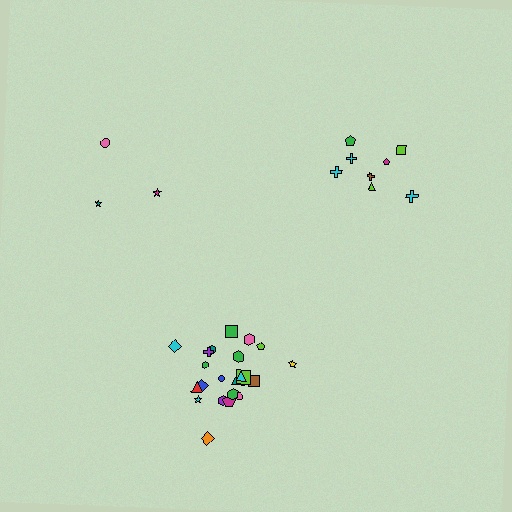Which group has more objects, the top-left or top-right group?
The top-right group.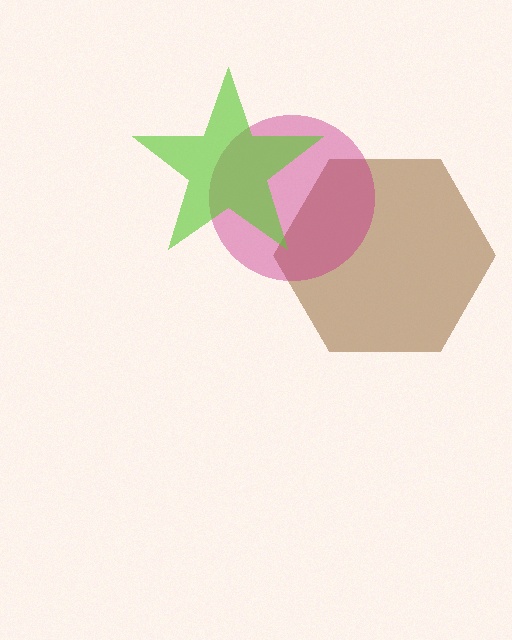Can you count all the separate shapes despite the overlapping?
Yes, there are 3 separate shapes.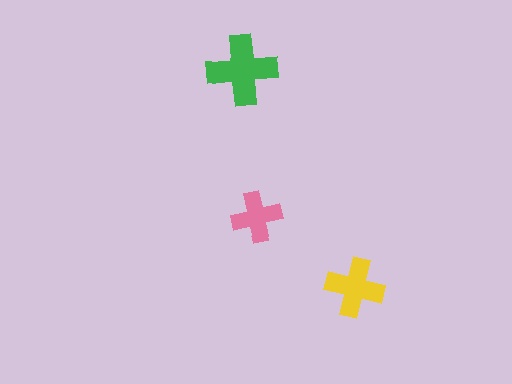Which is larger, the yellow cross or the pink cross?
The yellow one.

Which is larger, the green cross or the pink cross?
The green one.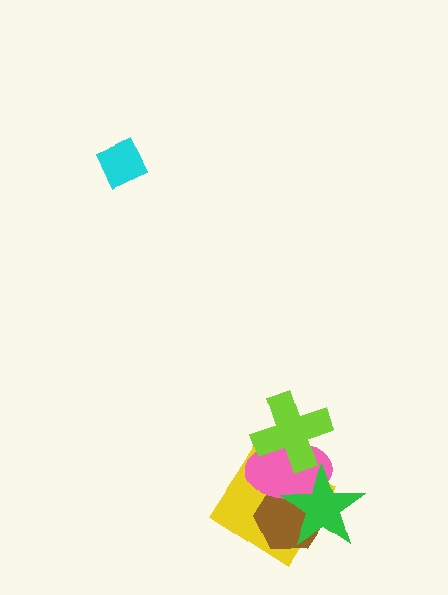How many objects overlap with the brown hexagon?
3 objects overlap with the brown hexagon.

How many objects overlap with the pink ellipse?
4 objects overlap with the pink ellipse.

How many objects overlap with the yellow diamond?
4 objects overlap with the yellow diamond.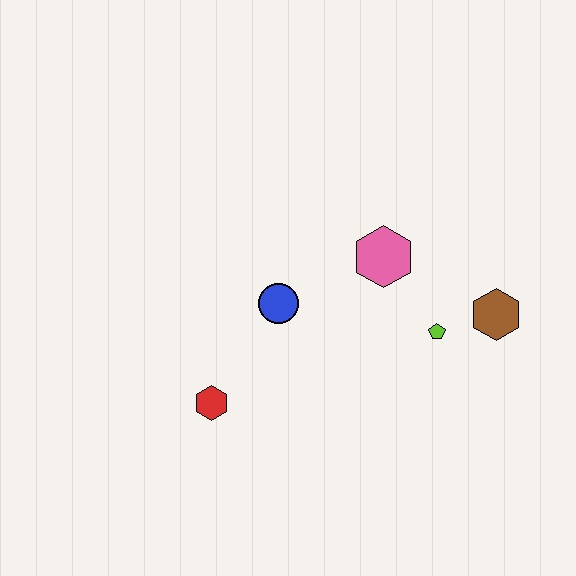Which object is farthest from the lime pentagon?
The red hexagon is farthest from the lime pentagon.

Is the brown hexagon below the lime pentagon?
No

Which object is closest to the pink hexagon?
The lime pentagon is closest to the pink hexagon.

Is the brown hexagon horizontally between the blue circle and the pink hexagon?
No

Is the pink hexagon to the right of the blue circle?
Yes